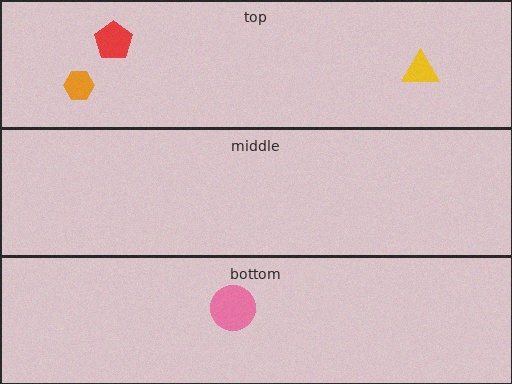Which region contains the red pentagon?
The top region.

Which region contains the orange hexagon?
The top region.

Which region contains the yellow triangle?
The top region.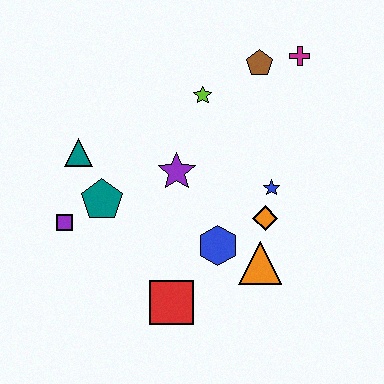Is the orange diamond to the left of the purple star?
No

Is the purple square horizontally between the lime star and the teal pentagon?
No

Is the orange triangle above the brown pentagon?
No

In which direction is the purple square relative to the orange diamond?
The purple square is to the left of the orange diamond.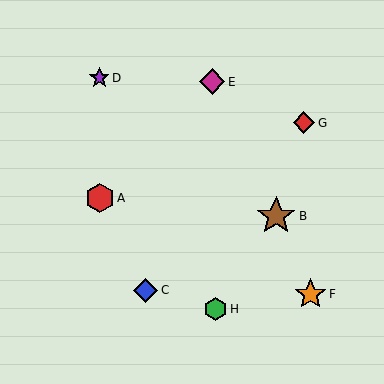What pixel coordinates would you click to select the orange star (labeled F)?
Click at (310, 294) to select the orange star F.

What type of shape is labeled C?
Shape C is a blue diamond.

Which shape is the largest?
The brown star (labeled B) is the largest.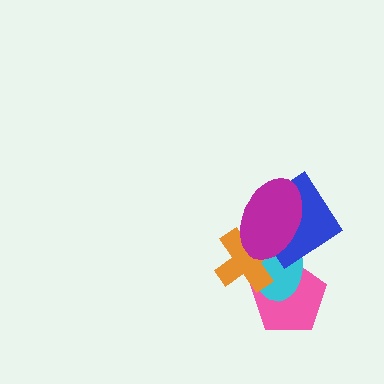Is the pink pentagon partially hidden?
Yes, it is partially covered by another shape.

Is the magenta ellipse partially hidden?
No, no other shape covers it.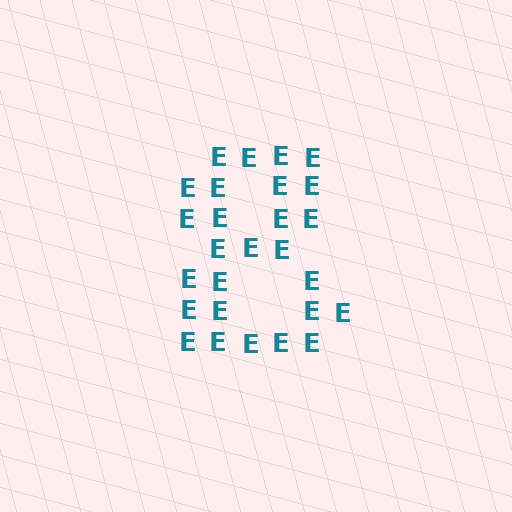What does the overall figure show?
The overall figure shows the digit 8.